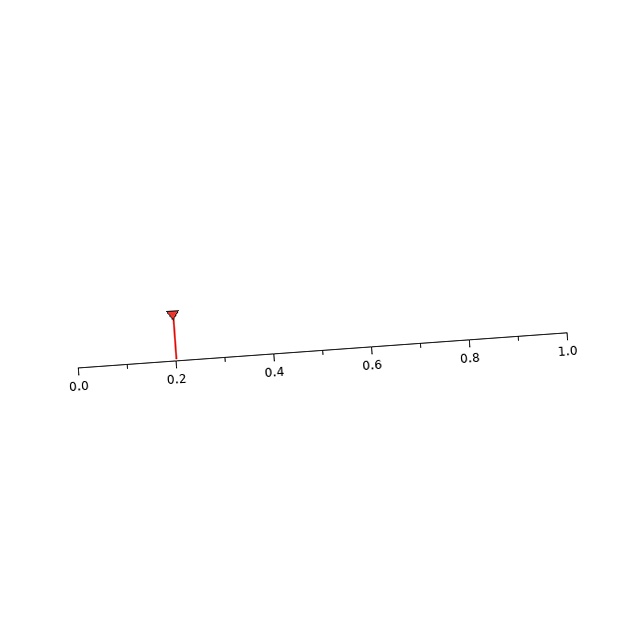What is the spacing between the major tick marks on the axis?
The major ticks are spaced 0.2 apart.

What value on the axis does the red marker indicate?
The marker indicates approximately 0.2.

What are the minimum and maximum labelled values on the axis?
The axis runs from 0.0 to 1.0.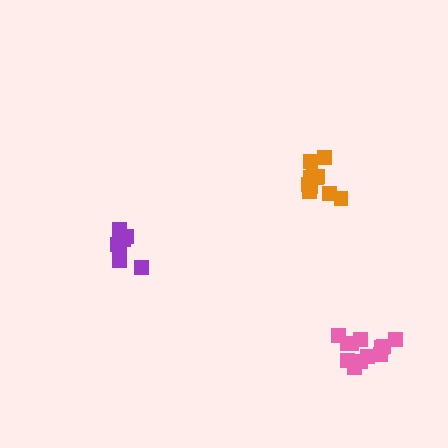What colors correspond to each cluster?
The clusters are colored: purple, orange, pink.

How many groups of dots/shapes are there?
There are 3 groups.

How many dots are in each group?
Group 1: 7 dots, Group 2: 11 dots, Group 3: 12 dots (30 total).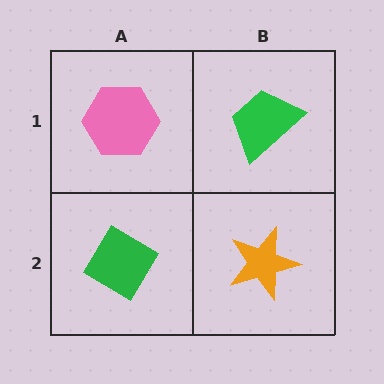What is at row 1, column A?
A pink hexagon.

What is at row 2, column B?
An orange star.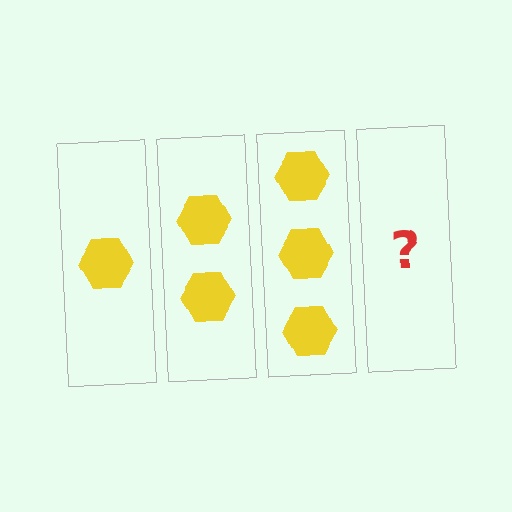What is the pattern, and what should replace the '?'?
The pattern is that each step adds one more hexagon. The '?' should be 4 hexagons.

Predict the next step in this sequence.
The next step is 4 hexagons.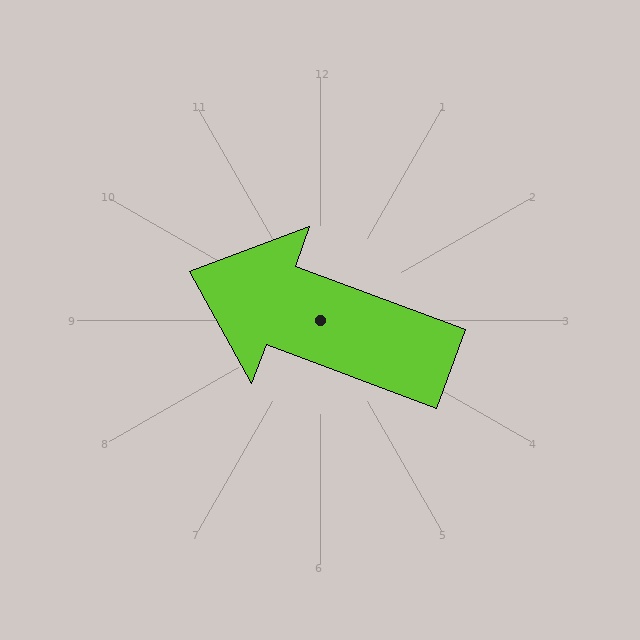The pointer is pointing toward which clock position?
Roughly 10 o'clock.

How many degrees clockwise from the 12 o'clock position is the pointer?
Approximately 290 degrees.